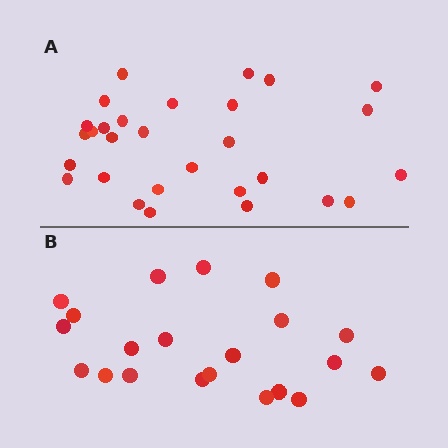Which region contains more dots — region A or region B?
Region A (the top region) has more dots.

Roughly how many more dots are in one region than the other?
Region A has roughly 8 or so more dots than region B.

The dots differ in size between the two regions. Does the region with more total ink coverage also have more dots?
No. Region B has more total ink coverage because its dots are larger, but region A actually contains more individual dots. Total area can be misleading — the number of items is what matters here.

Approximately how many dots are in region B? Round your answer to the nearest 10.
About 20 dots. (The exact count is 21, which rounds to 20.)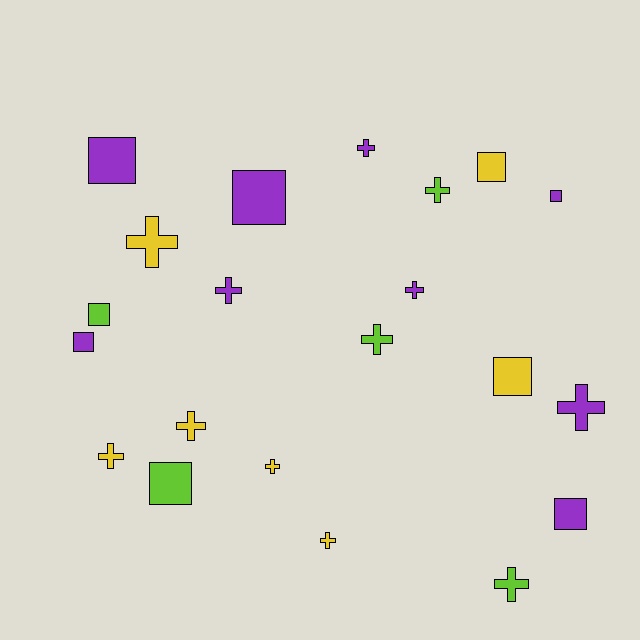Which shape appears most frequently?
Cross, with 12 objects.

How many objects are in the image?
There are 21 objects.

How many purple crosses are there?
There are 4 purple crosses.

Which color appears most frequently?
Purple, with 9 objects.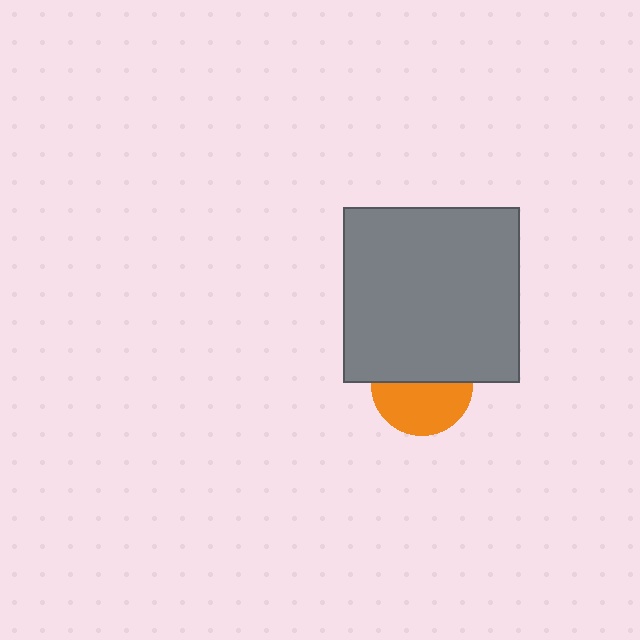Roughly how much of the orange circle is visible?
About half of it is visible (roughly 52%).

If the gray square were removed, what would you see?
You would see the complete orange circle.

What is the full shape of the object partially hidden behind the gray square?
The partially hidden object is an orange circle.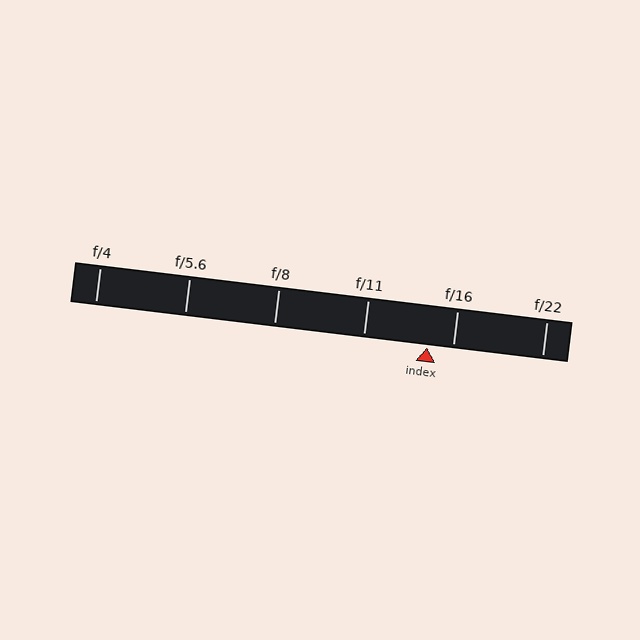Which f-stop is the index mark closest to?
The index mark is closest to f/16.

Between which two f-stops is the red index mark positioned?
The index mark is between f/11 and f/16.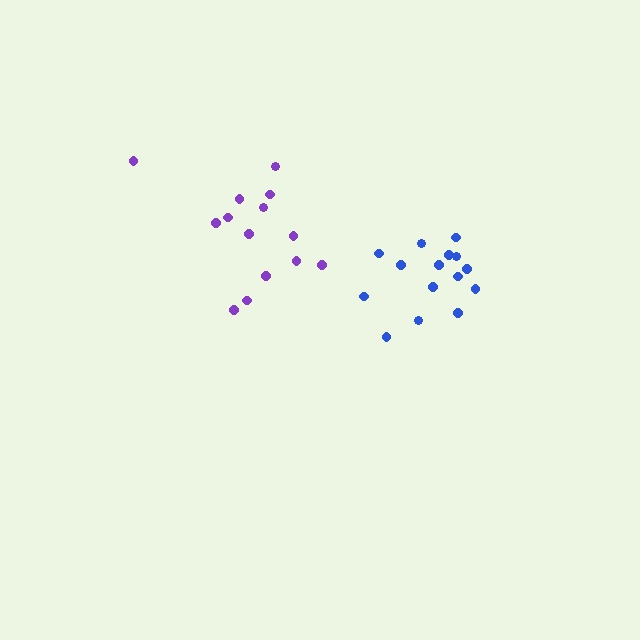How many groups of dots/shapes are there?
There are 2 groups.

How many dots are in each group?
Group 1: 15 dots, Group 2: 14 dots (29 total).